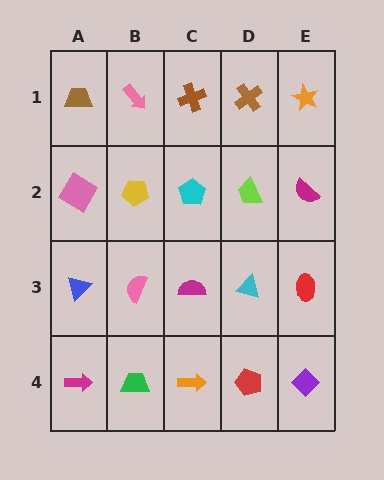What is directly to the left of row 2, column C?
A yellow pentagon.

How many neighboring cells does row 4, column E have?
2.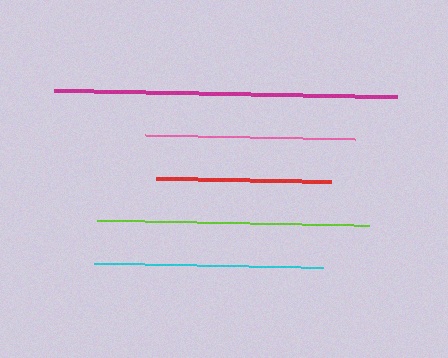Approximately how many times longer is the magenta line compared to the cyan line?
The magenta line is approximately 1.5 times the length of the cyan line.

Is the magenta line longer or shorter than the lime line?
The magenta line is longer than the lime line.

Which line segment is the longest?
The magenta line is the longest at approximately 343 pixels.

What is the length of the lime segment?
The lime segment is approximately 272 pixels long.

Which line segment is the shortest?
The red line is the shortest at approximately 175 pixels.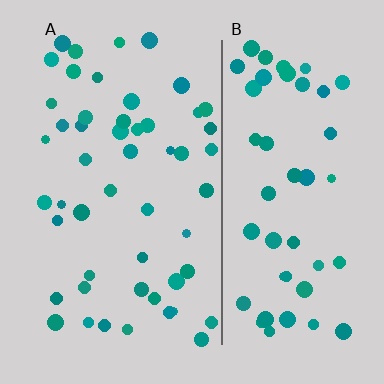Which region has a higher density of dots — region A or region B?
A (the left).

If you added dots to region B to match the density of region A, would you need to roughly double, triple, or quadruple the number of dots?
Approximately double.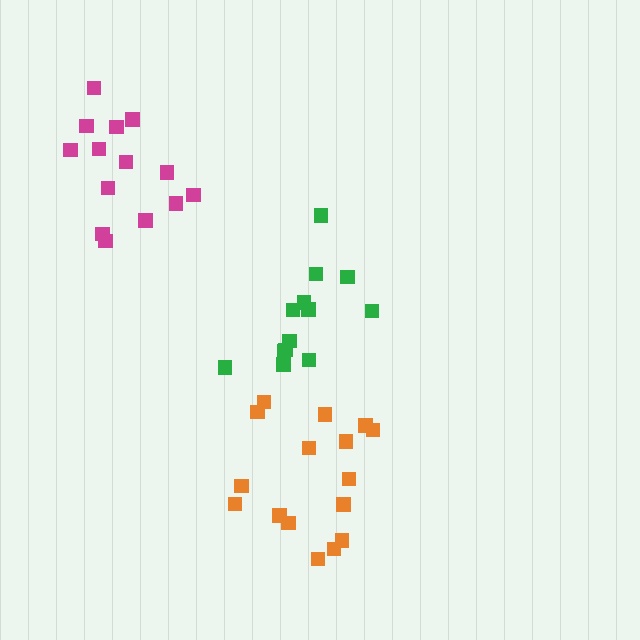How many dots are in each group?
Group 1: 13 dots, Group 2: 14 dots, Group 3: 16 dots (43 total).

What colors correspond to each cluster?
The clusters are colored: green, magenta, orange.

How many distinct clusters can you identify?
There are 3 distinct clusters.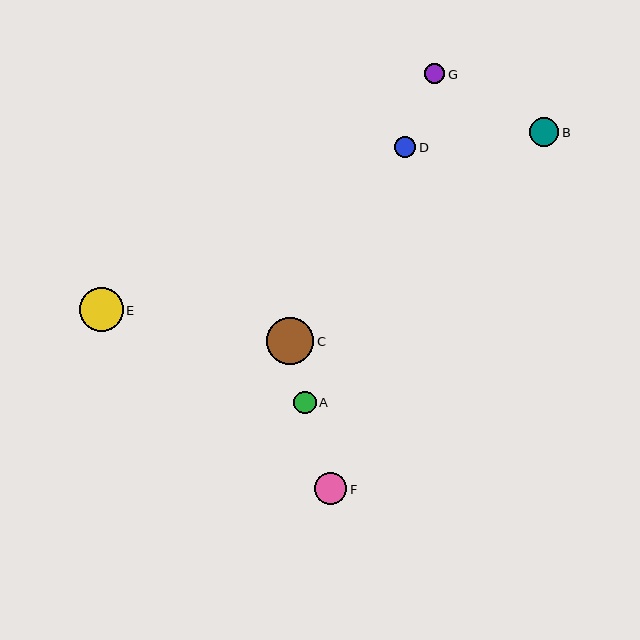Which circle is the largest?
Circle C is the largest with a size of approximately 47 pixels.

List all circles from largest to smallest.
From largest to smallest: C, E, F, B, A, D, G.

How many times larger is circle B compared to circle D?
Circle B is approximately 1.4 times the size of circle D.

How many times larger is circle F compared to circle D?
Circle F is approximately 1.5 times the size of circle D.